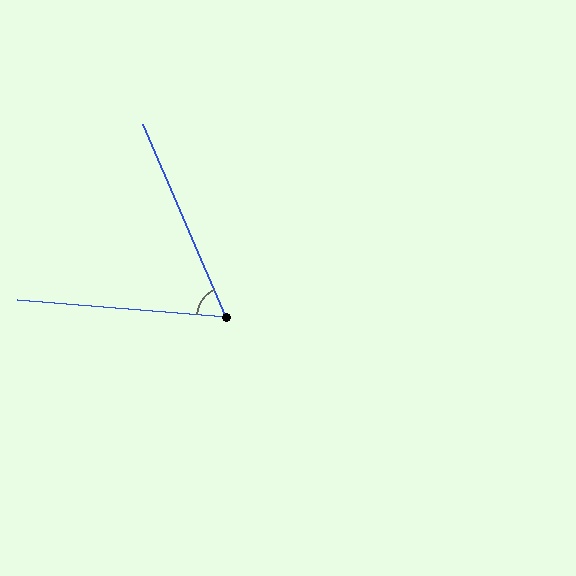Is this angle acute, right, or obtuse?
It is acute.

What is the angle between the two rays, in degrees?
Approximately 62 degrees.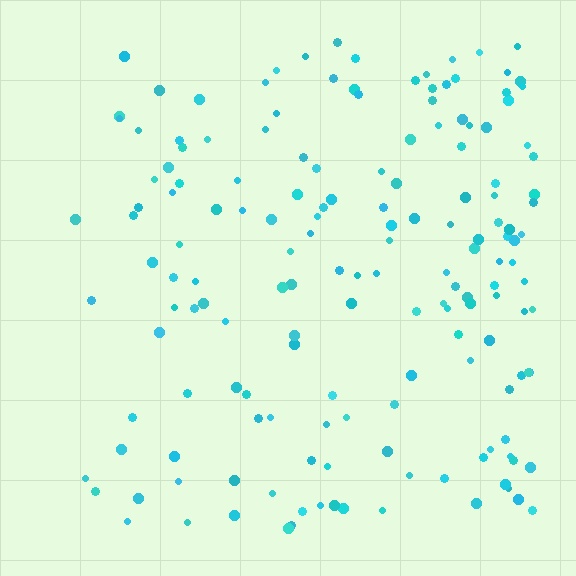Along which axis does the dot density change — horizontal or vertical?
Horizontal.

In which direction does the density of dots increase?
From left to right, with the right side densest.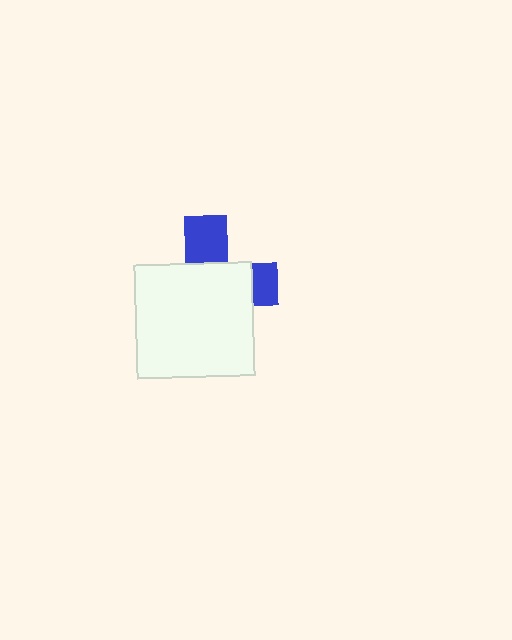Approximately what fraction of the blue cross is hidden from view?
Roughly 69% of the blue cross is hidden behind the white rectangle.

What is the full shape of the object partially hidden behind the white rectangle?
The partially hidden object is a blue cross.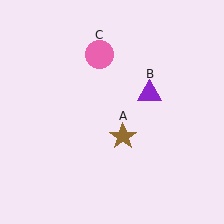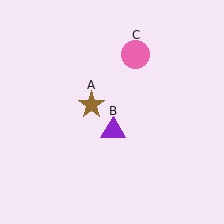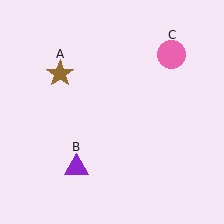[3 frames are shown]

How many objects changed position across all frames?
3 objects changed position: brown star (object A), purple triangle (object B), pink circle (object C).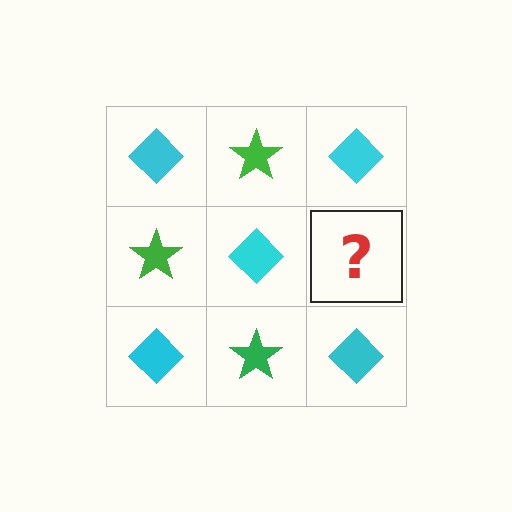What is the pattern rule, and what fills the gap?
The rule is that it alternates cyan diamond and green star in a checkerboard pattern. The gap should be filled with a green star.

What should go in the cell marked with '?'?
The missing cell should contain a green star.